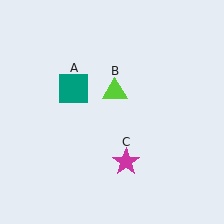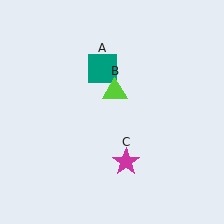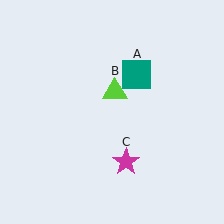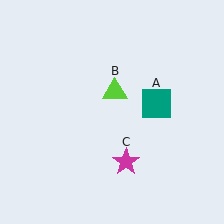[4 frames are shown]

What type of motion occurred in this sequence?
The teal square (object A) rotated clockwise around the center of the scene.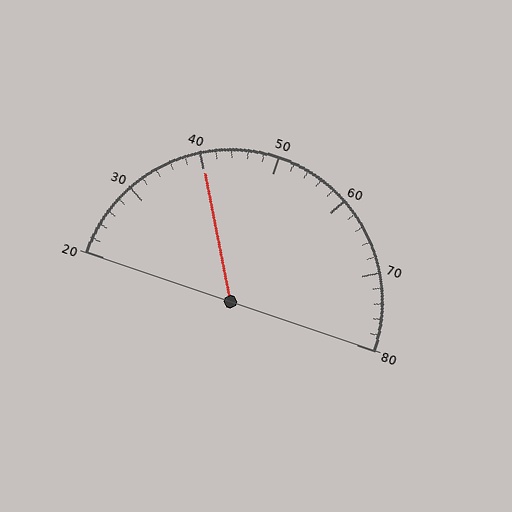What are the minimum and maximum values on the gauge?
The gauge ranges from 20 to 80.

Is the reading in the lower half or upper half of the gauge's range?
The reading is in the lower half of the range (20 to 80).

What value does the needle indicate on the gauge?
The needle indicates approximately 40.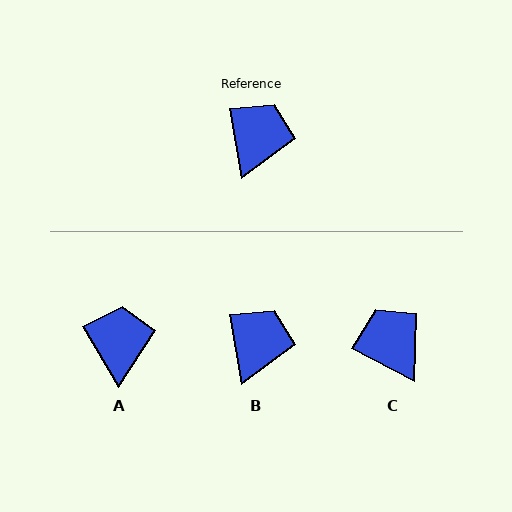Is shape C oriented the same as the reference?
No, it is off by about 53 degrees.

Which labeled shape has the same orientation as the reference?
B.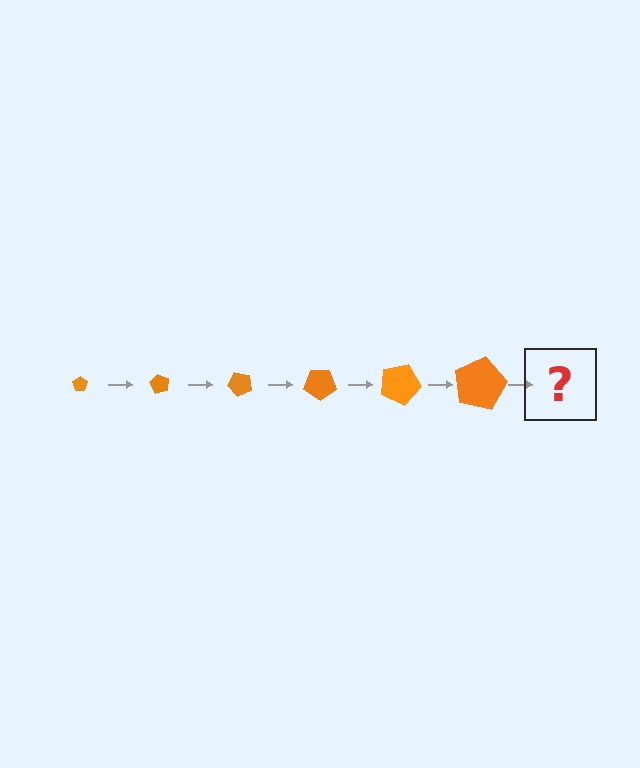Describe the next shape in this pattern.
It should be a pentagon, larger than the previous one and rotated 360 degrees from the start.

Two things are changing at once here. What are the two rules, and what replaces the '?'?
The two rules are that the pentagon grows larger each step and it rotates 60 degrees each step. The '?' should be a pentagon, larger than the previous one and rotated 360 degrees from the start.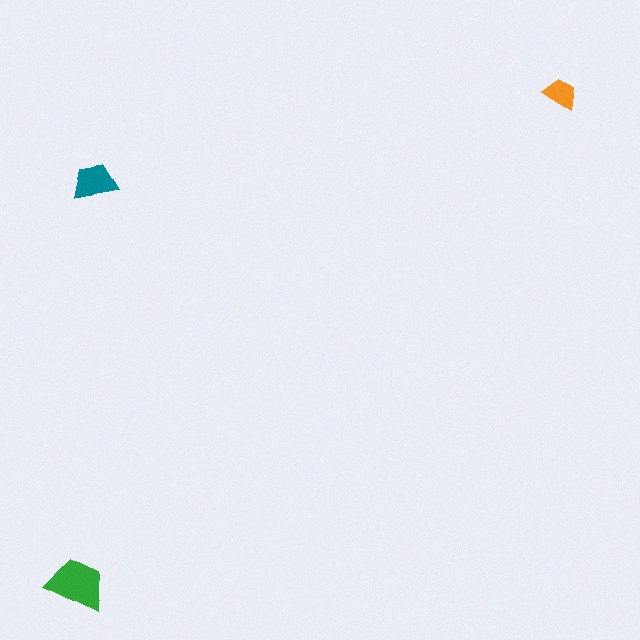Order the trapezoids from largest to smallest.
the green one, the teal one, the orange one.